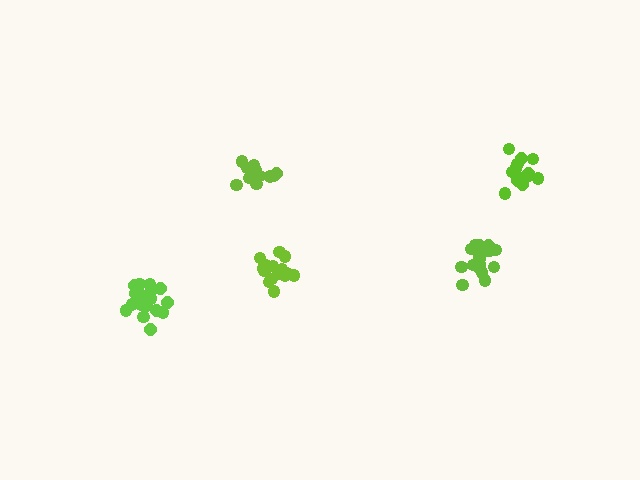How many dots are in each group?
Group 1: 16 dots, Group 2: 14 dots, Group 3: 19 dots, Group 4: 15 dots, Group 5: 19 dots (83 total).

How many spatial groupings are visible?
There are 5 spatial groupings.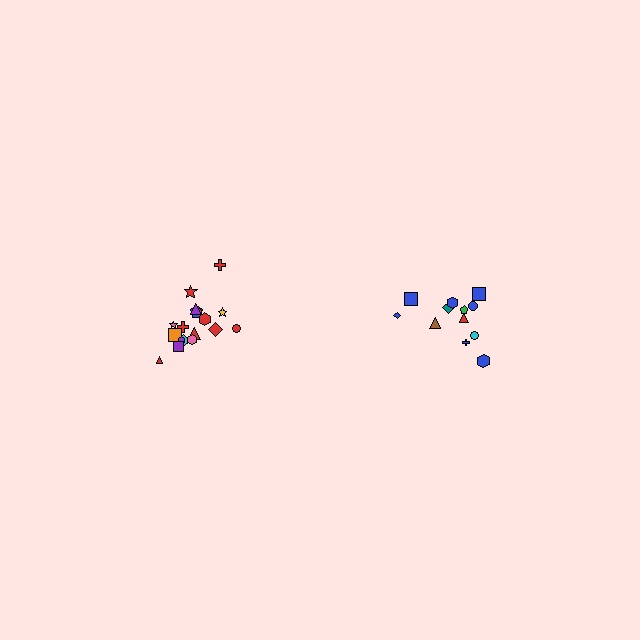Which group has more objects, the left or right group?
The left group.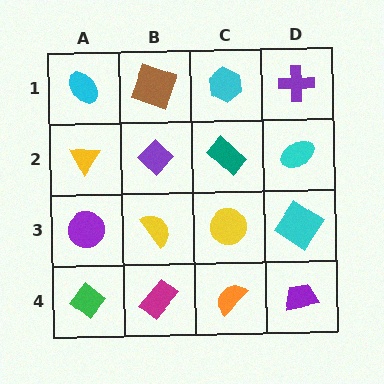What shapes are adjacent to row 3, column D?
A cyan ellipse (row 2, column D), a purple trapezoid (row 4, column D), a yellow circle (row 3, column C).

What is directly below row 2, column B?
A yellow semicircle.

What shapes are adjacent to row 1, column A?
A yellow triangle (row 2, column A), a brown square (row 1, column B).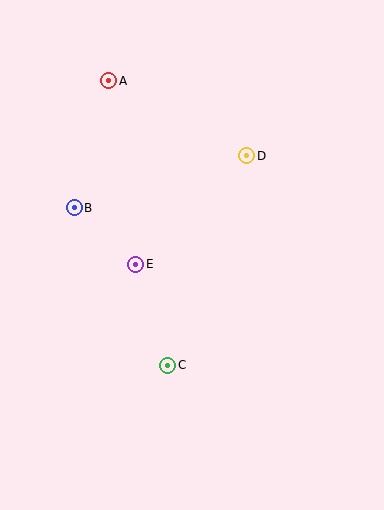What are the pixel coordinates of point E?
Point E is at (136, 264).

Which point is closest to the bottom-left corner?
Point C is closest to the bottom-left corner.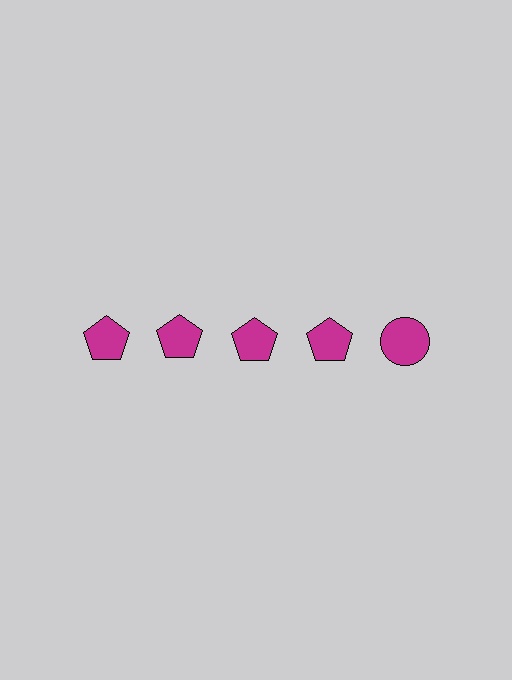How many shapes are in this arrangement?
There are 5 shapes arranged in a grid pattern.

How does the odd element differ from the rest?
It has a different shape: circle instead of pentagon.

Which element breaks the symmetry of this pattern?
The magenta circle in the top row, rightmost column breaks the symmetry. All other shapes are magenta pentagons.